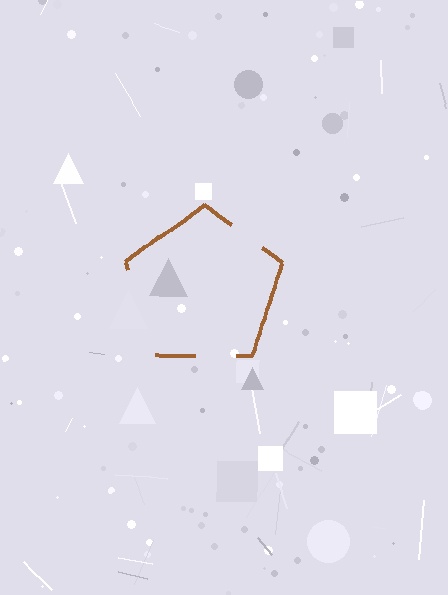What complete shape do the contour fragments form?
The contour fragments form a pentagon.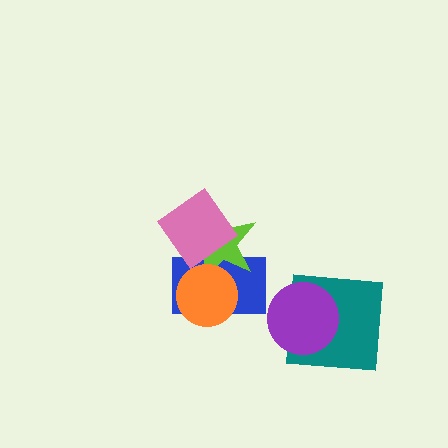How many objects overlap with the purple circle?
1 object overlaps with the purple circle.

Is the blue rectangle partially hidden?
Yes, it is partially covered by another shape.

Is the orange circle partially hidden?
No, no other shape covers it.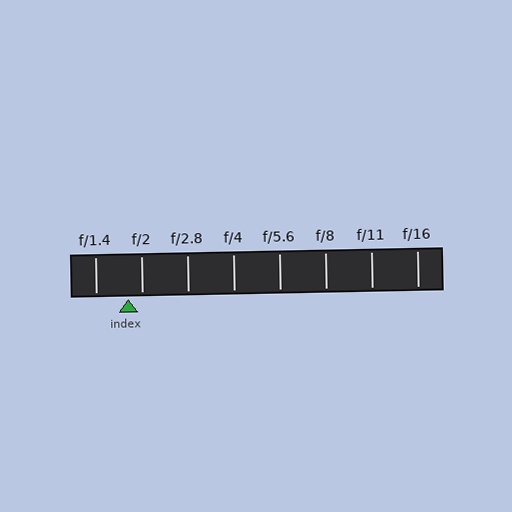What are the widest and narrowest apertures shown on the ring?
The widest aperture shown is f/1.4 and the narrowest is f/16.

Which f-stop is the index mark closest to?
The index mark is closest to f/2.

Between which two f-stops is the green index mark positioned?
The index mark is between f/1.4 and f/2.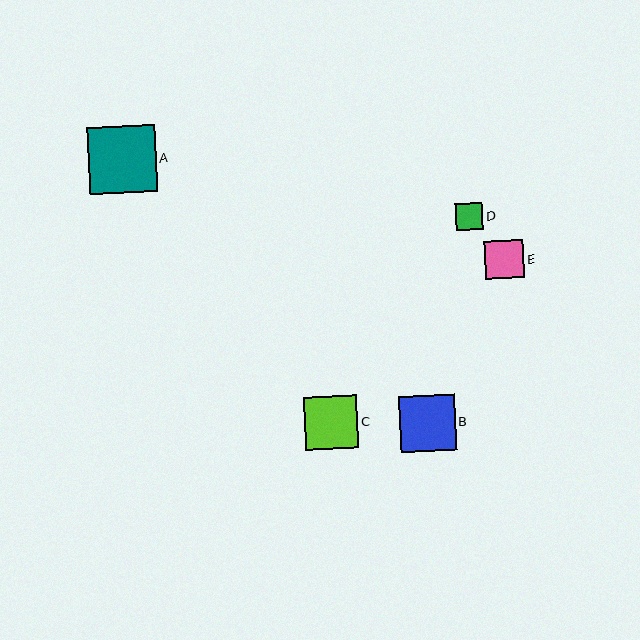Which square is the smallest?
Square D is the smallest with a size of approximately 27 pixels.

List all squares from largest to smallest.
From largest to smallest: A, B, C, E, D.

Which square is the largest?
Square A is the largest with a size of approximately 68 pixels.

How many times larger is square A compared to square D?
Square A is approximately 2.5 times the size of square D.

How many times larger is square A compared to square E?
Square A is approximately 1.7 times the size of square E.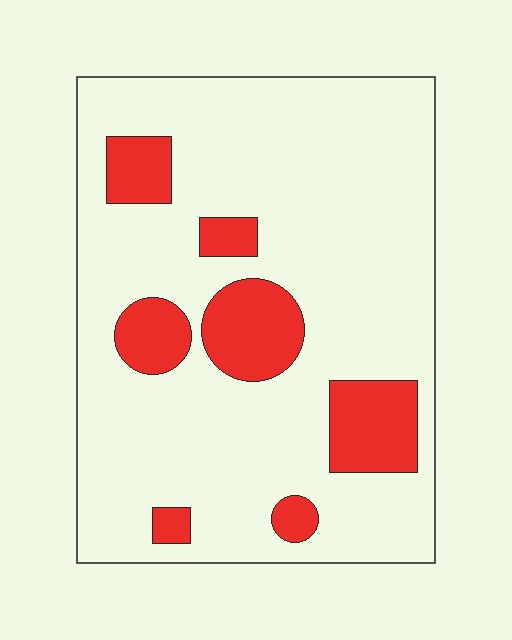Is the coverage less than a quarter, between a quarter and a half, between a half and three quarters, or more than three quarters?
Less than a quarter.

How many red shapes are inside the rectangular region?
7.